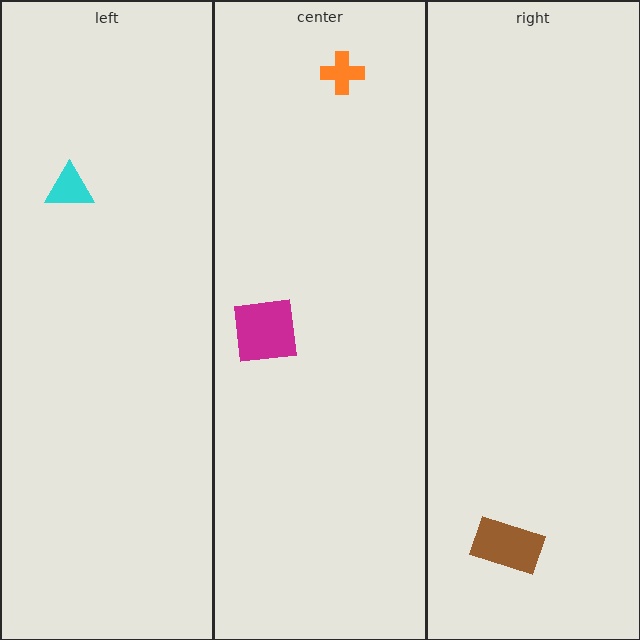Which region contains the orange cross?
The center region.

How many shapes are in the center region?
2.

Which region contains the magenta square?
The center region.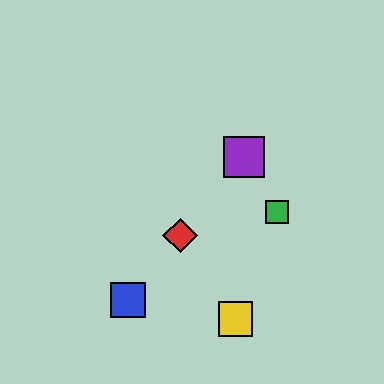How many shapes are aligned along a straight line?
3 shapes (the red diamond, the blue square, the purple square) are aligned along a straight line.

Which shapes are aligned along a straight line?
The red diamond, the blue square, the purple square are aligned along a straight line.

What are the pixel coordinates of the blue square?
The blue square is at (128, 300).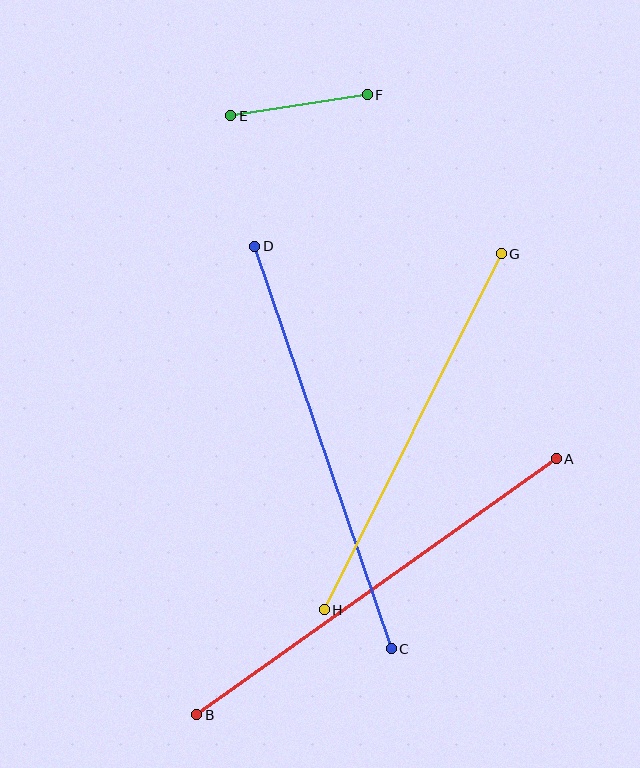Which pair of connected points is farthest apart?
Points A and B are farthest apart.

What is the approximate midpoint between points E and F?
The midpoint is at approximately (299, 105) pixels.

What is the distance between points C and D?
The distance is approximately 425 pixels.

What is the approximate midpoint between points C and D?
The midpoint is at approximately (323, 448) pixels.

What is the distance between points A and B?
The distance is approximately 441 pixels.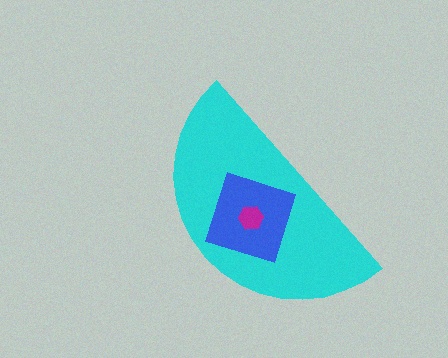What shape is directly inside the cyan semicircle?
The blue diamond.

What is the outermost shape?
The cyan semicircle.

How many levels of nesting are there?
3.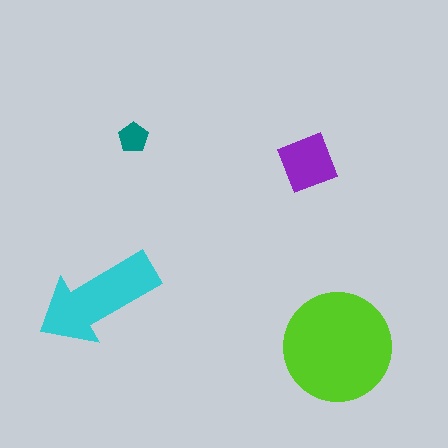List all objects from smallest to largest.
The teal pentagon, the purple square, the cyan arrow, the lime circle.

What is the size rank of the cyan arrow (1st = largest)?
2nd.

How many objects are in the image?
There are 4 objects in the image.